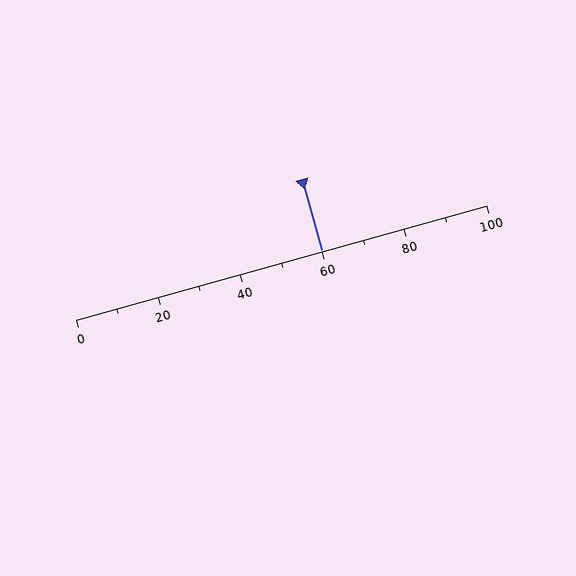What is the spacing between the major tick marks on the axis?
The major ticks are spaced 20 apart.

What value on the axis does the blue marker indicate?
The marker indicates approximately 60.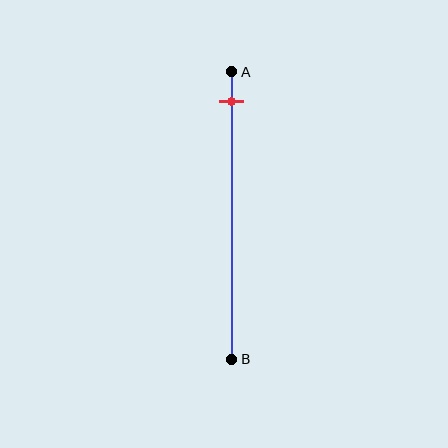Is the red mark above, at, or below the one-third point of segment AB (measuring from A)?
The red mark is above the one-third point of segment AB.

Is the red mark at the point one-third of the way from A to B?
No, the mark is at about 10% from A, not at the 33% one-third point.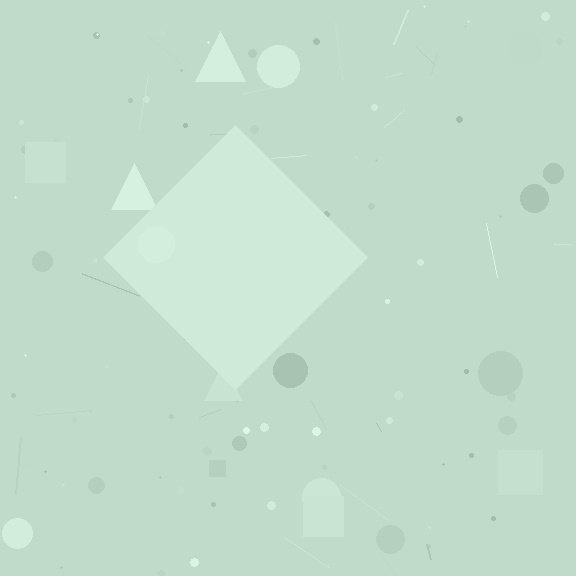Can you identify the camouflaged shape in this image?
The camouflaged shape is a diamond.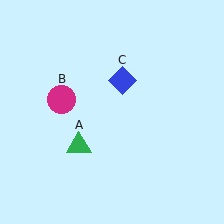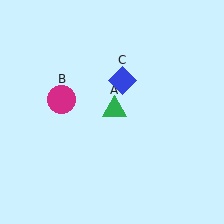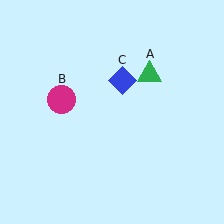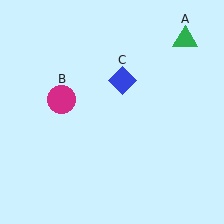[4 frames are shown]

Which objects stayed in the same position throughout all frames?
Magenta circle (object B) and blue diamond (object C) remained stationary.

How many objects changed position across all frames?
1 object changed position: green triangle (object A).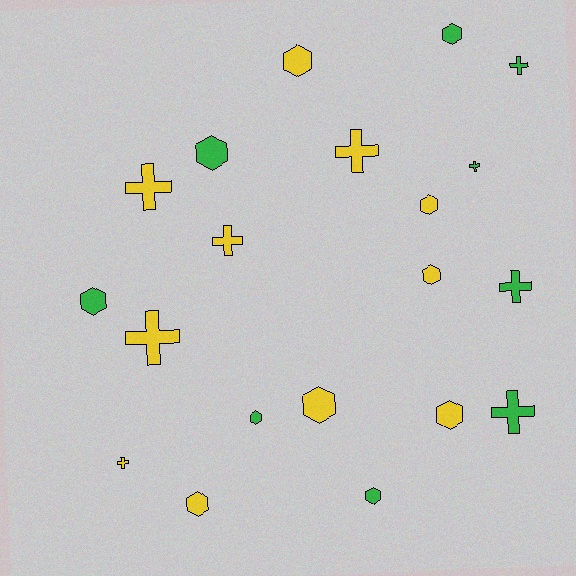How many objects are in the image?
There are 20 objects.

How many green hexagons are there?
There are 5 green hexagons.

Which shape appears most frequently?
Hexagon, with 11 objects.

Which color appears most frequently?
Yellow, with 11 objects.